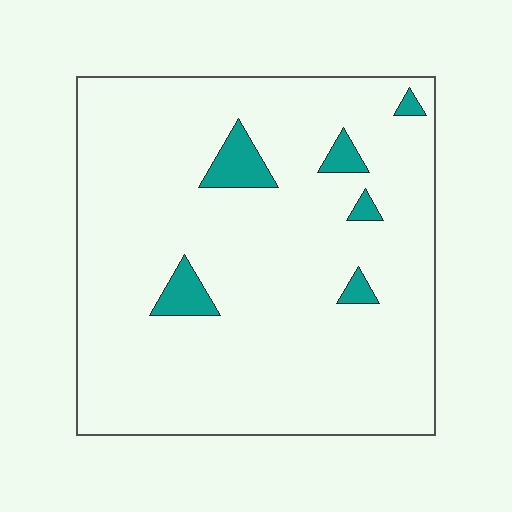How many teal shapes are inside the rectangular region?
6.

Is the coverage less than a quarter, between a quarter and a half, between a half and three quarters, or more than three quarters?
Less than a quarter.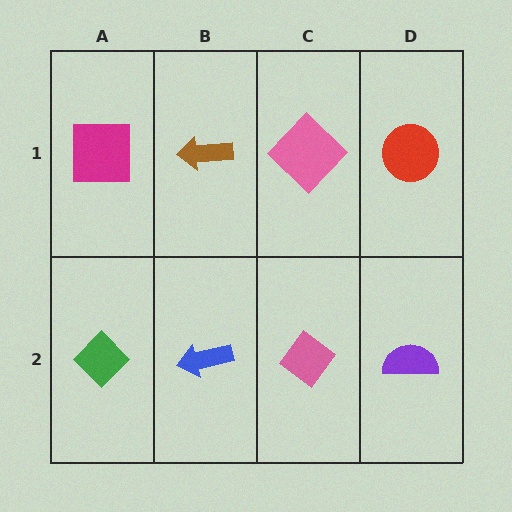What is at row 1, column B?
A brown arrow.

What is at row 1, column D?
A red circle.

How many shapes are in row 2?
4 shapes.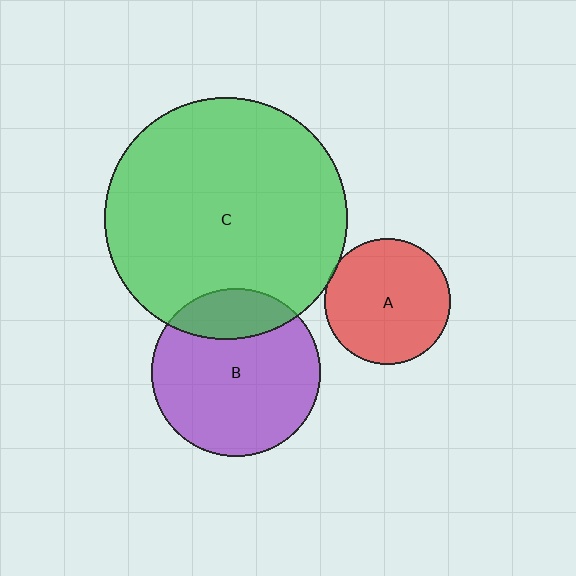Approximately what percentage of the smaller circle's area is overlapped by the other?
Approximately 20%.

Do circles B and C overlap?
Yes.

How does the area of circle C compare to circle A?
Approximately 3.7 times.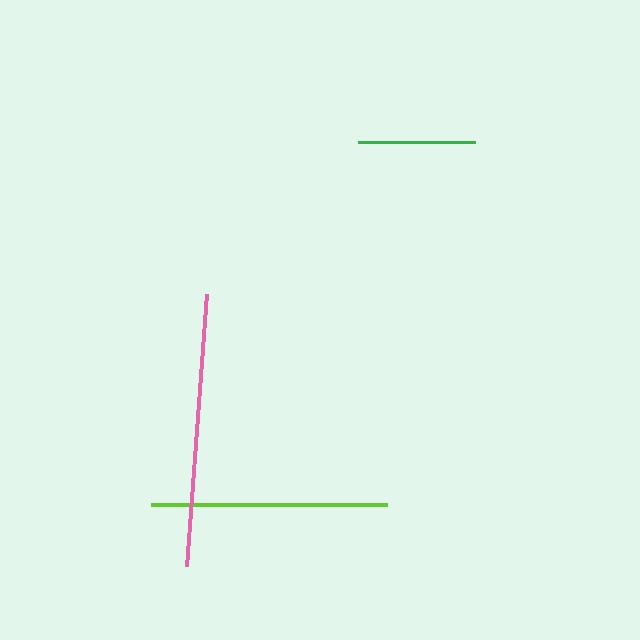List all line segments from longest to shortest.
From longest to shortest: pink, lime, green.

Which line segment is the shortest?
The green line is the shortest at approximately 117 pixels.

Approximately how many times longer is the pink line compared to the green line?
The pink line is approximately 2.3 times the length of the green line.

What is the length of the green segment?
The green segment is approximately 117 pixels long.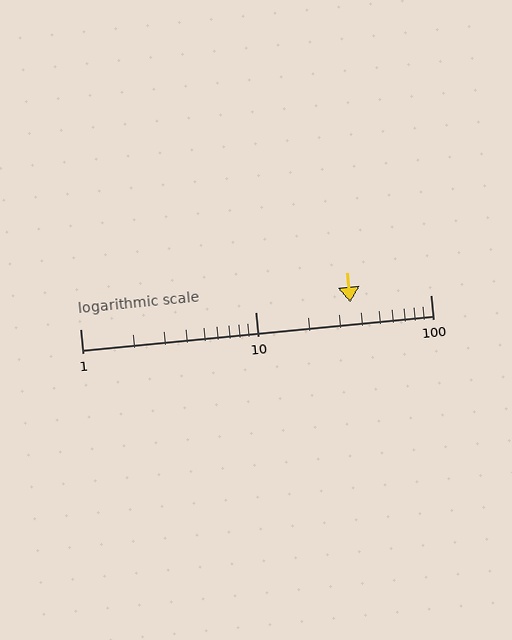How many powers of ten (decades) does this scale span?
The scale spans 2 decades, from 1 to 100.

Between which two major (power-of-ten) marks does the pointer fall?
The pointer is between 10 and 100.